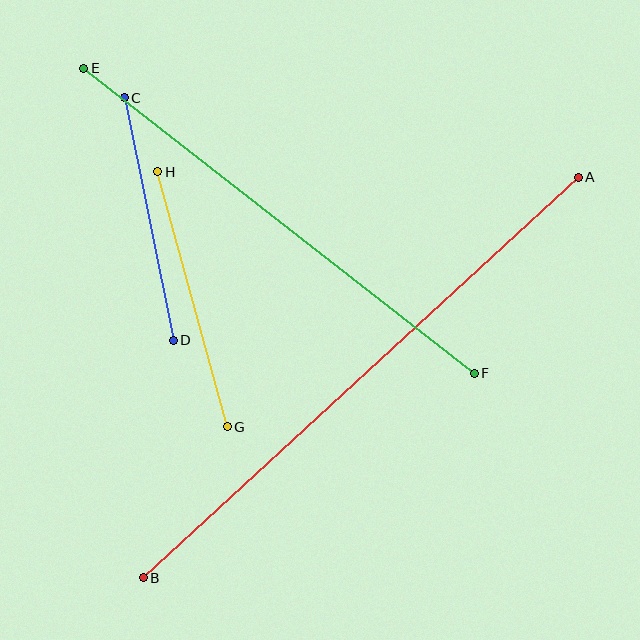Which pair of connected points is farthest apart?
Points A and B are farthest apart.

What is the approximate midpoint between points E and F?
The midpoint is at approximately (279, 221) pixels.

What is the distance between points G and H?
The distance is approximately 264 pixels.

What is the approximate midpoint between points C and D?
The midpoint is at approximately (149, 219) pixels.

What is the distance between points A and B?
The distance is approximately 591 pixels.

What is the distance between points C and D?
The distance is approximately 247 pixels.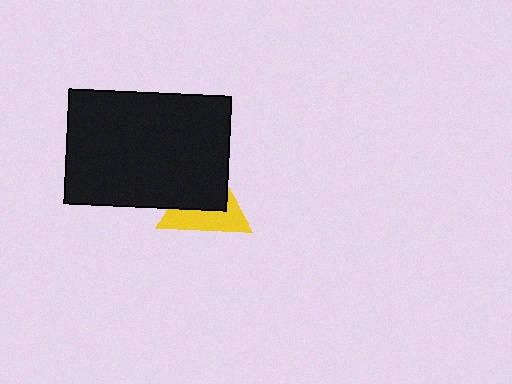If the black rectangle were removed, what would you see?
You would see the complete yellow triangle.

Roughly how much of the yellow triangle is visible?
About half of it is visible (roughly 47%).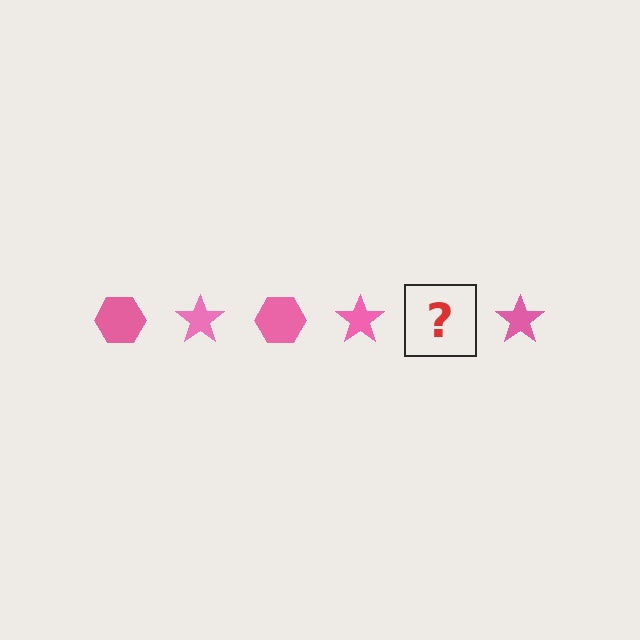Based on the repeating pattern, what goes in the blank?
The blank should be a pink hexagon.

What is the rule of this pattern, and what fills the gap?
The rule is that the pattern cycles through hexagon, star shapes in pink. The gap should be filled with a pink hexagon.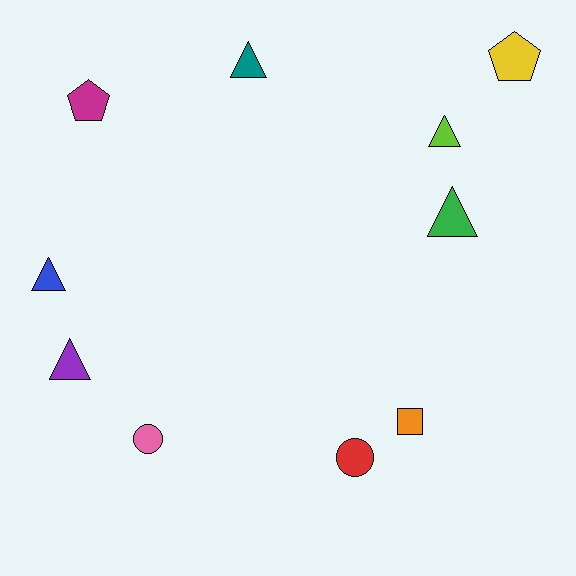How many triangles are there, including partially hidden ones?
There are 5 triangles.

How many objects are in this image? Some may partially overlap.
There are 10 objects.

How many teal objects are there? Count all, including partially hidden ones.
There is 1 teal object.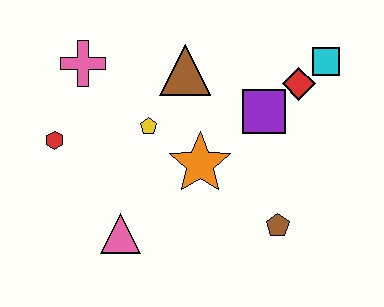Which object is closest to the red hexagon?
The pink cross is closest to the red hexagon.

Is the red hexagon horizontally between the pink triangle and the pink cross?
No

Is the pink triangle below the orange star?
Yes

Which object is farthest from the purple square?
The red hexagon is farthest from the purple square.